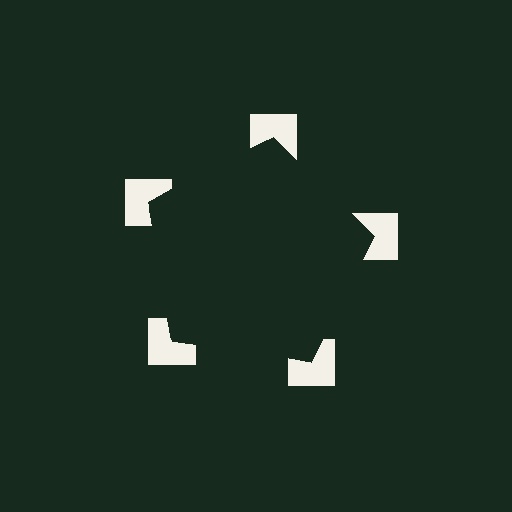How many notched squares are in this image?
There are 5 — one at each vertex of the illusory pentagon.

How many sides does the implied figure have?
5 sides.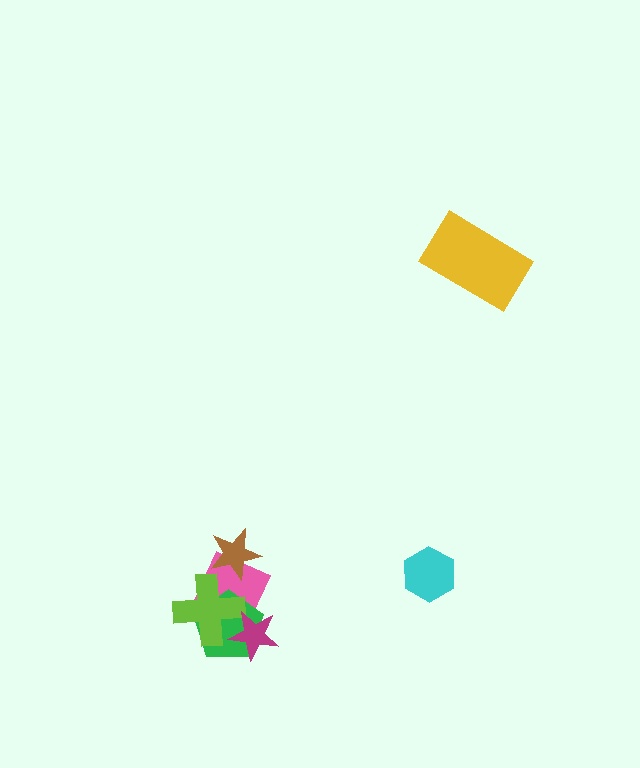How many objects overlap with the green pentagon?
3 objects overlap with the green pentagon.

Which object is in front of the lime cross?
The magenta star is in front of the lime cross.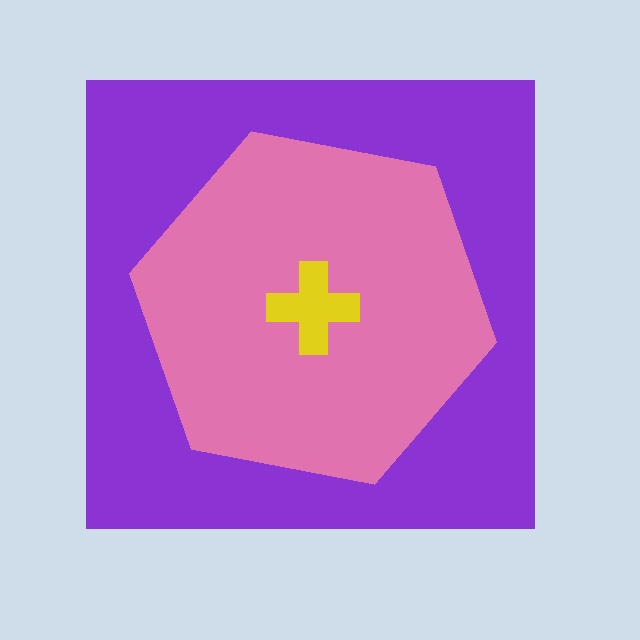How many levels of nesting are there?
3.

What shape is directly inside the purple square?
The pink hexagon.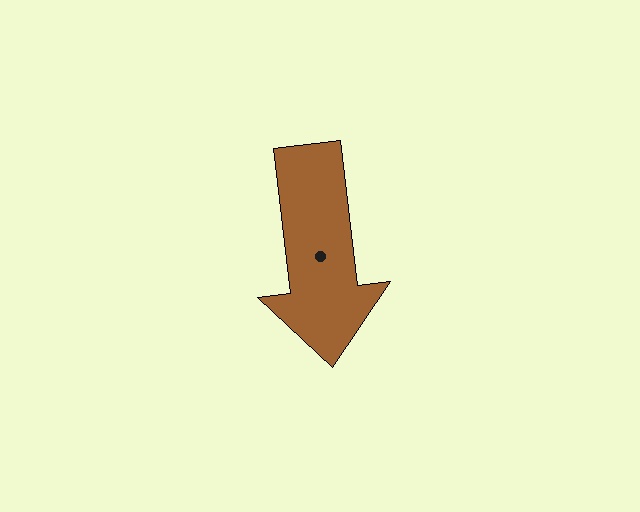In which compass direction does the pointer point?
South.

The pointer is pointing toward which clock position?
Roughly 6 o'clock.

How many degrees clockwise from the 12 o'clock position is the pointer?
Approximately 173 degrees.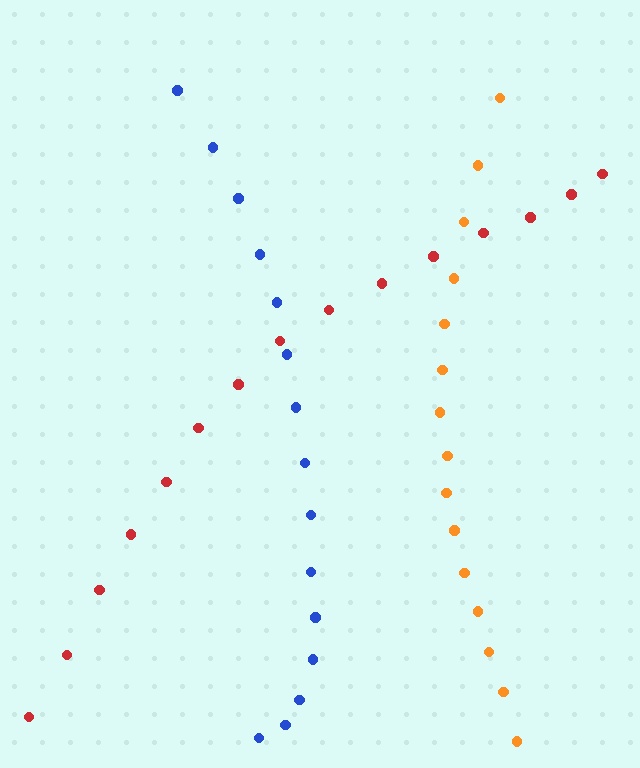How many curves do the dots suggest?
There are 3 distinct paths.